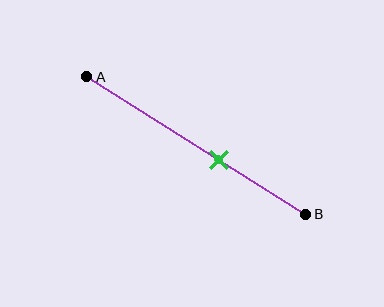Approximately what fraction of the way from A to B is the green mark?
The green mark is approximately 60% of the way from A to B.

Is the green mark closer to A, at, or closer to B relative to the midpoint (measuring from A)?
The green mark is closer to point B than the midpoint of segment AB.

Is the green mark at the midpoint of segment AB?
No, the mark is at about 60% from A, not at the 50% midpoint.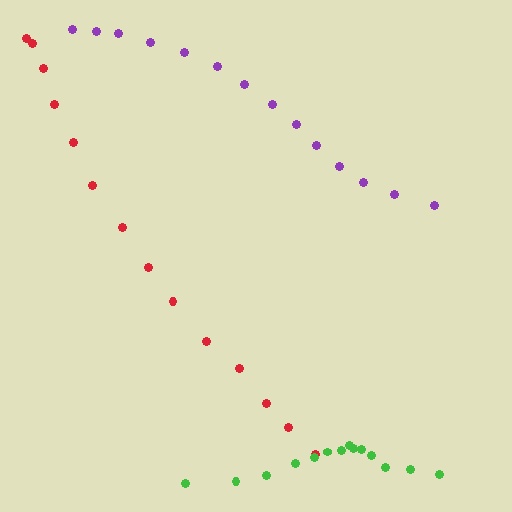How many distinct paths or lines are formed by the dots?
There are 3 distinct paths.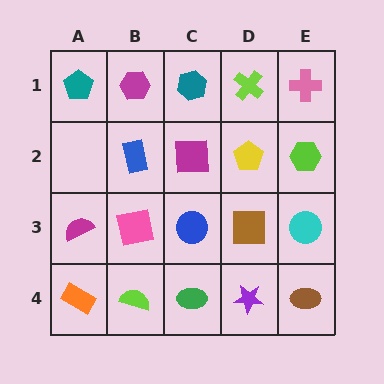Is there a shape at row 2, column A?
No, that cell is empty.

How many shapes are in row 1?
5 shapes.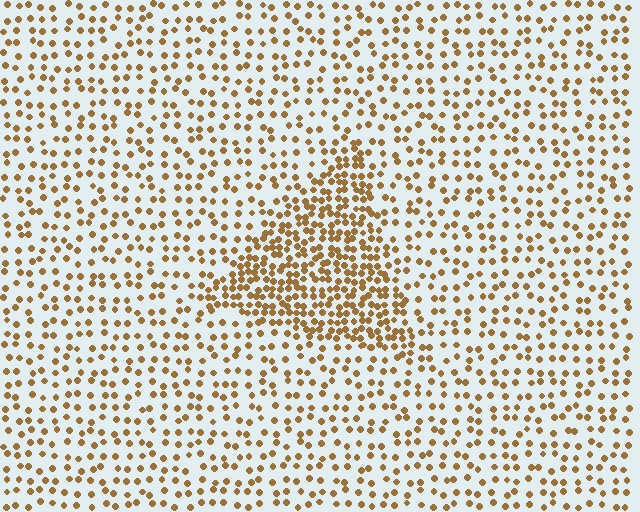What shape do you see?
I see a triangle.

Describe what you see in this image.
The image contains small brown elements arranged at two different densities. A triangle-shaped region is visible where the elements are more densely packed than the surrounding area.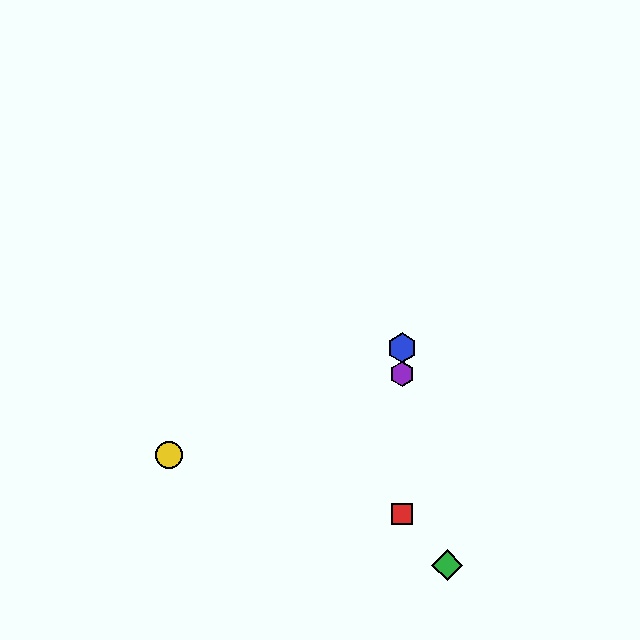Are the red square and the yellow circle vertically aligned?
No, the red square is at x≈402 and the yellow circle is at x≈169.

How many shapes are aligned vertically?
3 shapes (the red square, the blue hexagon, the purple hexagon) are aligned vertically.